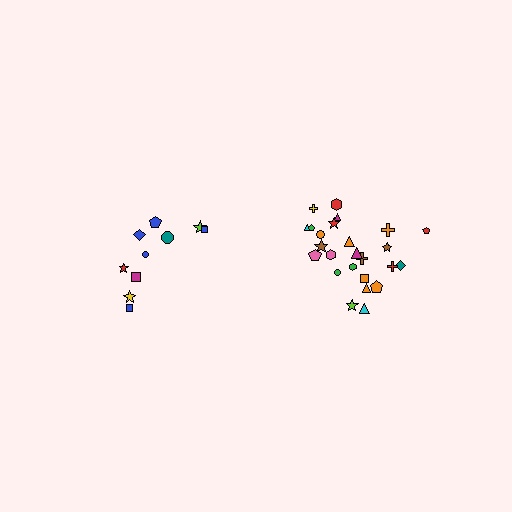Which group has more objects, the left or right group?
The right group.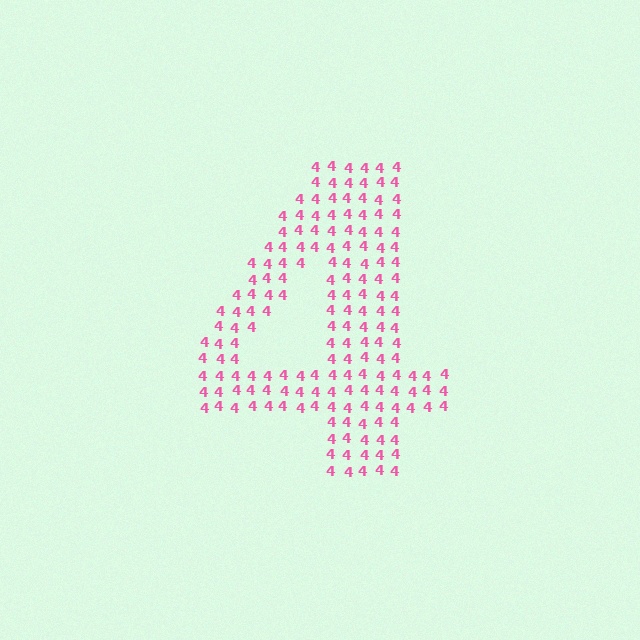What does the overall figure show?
The overall figure shows the digit 4.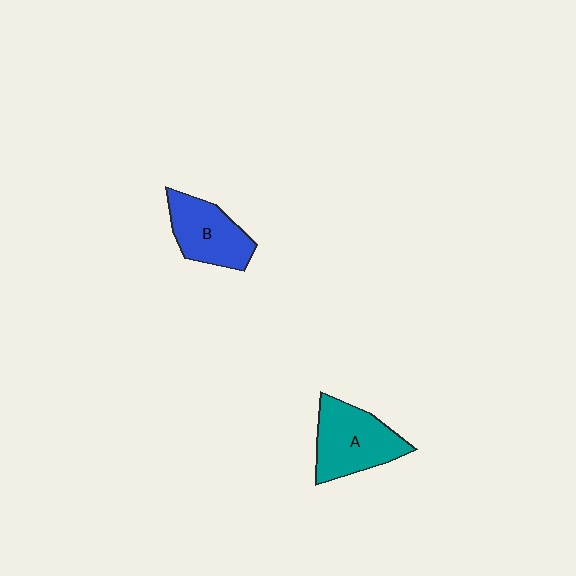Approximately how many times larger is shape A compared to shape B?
Approximately 1.2 times.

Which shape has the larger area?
Shape A (teal).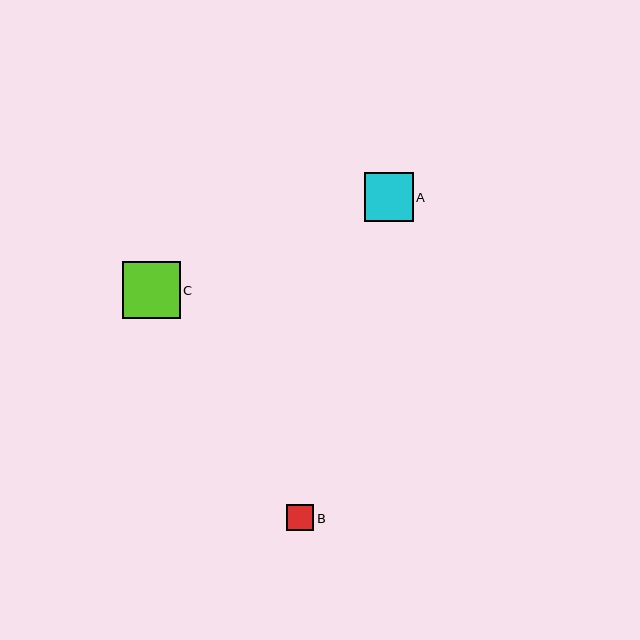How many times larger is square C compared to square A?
Square C is approximately 1.2 times the size of square A.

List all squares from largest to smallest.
From largest to smallest: C, A, B.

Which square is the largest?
Square C is the largest with a size of approximately 58 pixels.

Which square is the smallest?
Square B is the smallest with a size of approximately 27 pixels.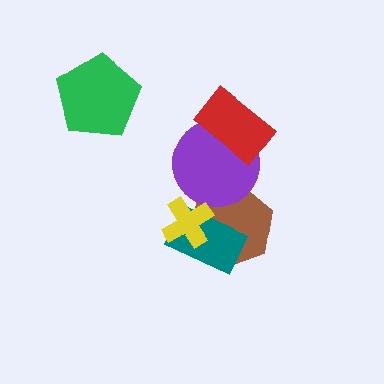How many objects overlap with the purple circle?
2 objects overlap with the purple circle.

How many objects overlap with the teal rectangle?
2 objects overlap with the teal rectangle.